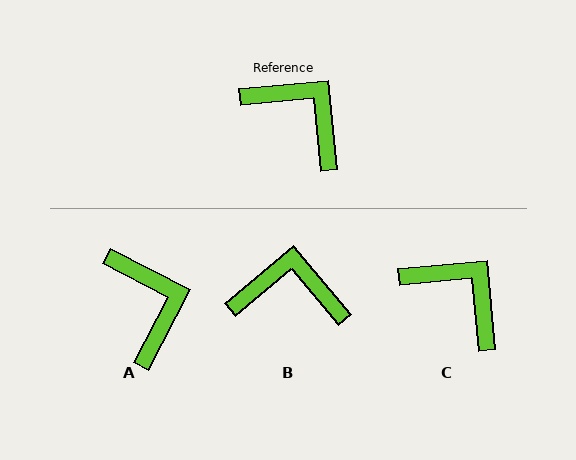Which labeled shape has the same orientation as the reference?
C.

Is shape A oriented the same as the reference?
No, it is off by about 33 degrees.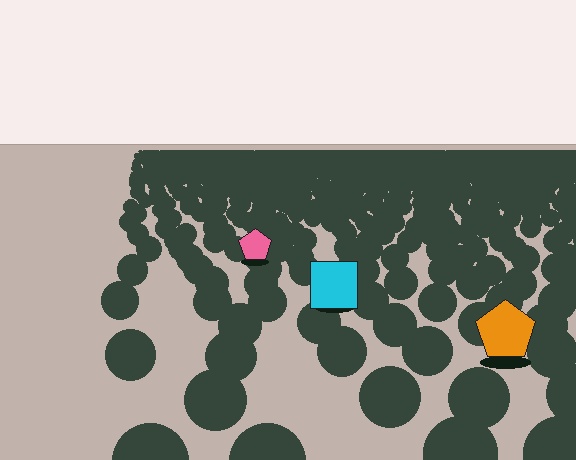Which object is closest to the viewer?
The orange pentagon is closest. The texture marks near it are larger and more spread out.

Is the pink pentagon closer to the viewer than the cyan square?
No. The cyan square is closer — you can tell from the texture gradient: the ground texture is coarser near it.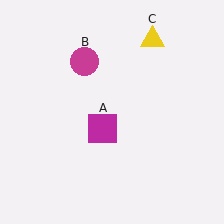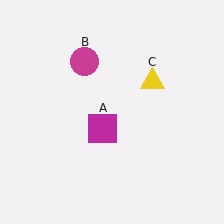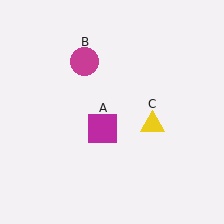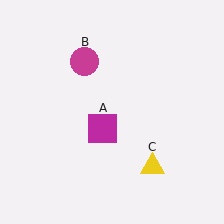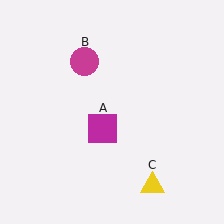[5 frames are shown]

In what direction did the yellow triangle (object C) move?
The yellow triangle (object C) moved down.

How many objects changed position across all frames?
1 object changed position: yellow triangle (object C).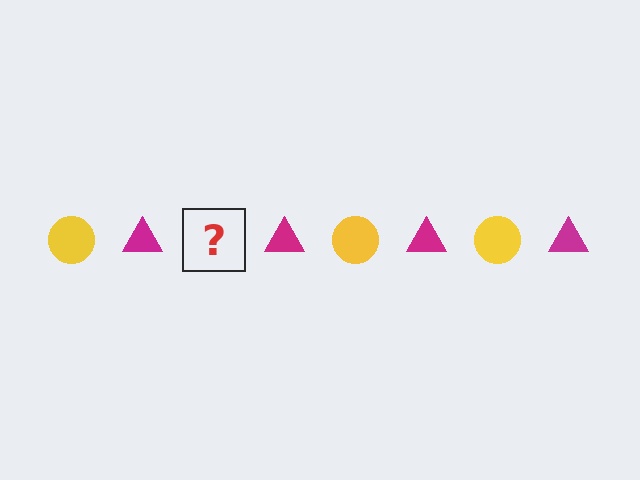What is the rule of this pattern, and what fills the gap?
The rule is that the pattern alternates between yellow circle and magenta triangle. The gap should be filled with a yellow circle.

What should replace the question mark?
The question mark should be replaced with a yellow circle.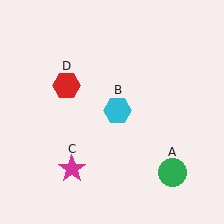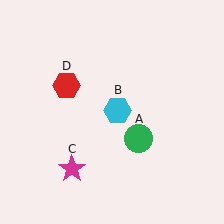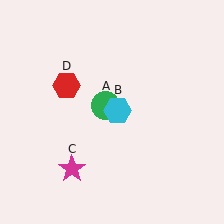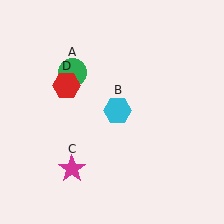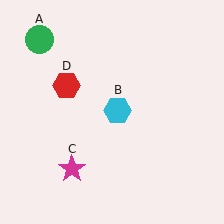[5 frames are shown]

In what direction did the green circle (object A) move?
The green circle (object A) moved up and to the left.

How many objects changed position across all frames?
1 object changed position: green circle (object A).